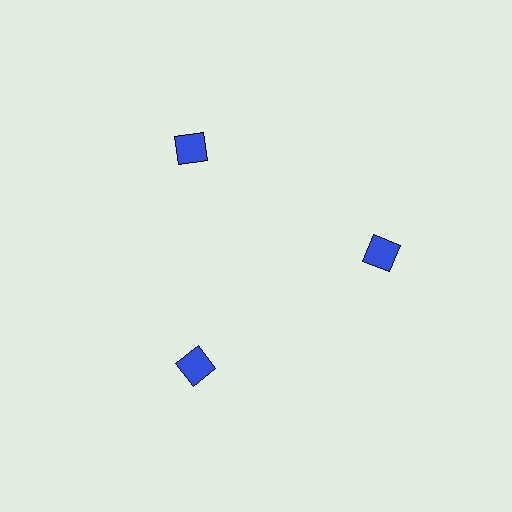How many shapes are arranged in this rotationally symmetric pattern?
There are 3 shapes, arranged in 3 groups of 1.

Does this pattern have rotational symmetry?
Yes, this pattern has 3-fold rotational symmetry. It looks the same after rotating 120 degrees around the center.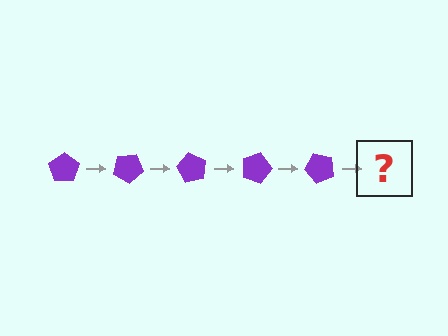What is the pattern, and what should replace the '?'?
The pattern is that the pentagon rotates 30 degrees each step. The '?' should be a purple pentagon rotated 150 degrees.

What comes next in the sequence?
The next element should be a purple pentagon rotated 150 degrees.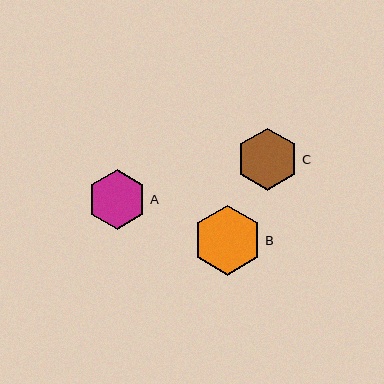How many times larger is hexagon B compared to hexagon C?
Hexagon B is approximately 1.1 times the size of hexagon C.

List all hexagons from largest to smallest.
From largest to smallest: B, C, A.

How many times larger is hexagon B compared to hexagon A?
Hexagon B is approximately 1.2 times the size of hexagon A.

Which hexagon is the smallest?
Hexagon A is the smallest with a size of approximately 59 pixels.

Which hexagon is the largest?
Hexagon B is the largest with a size of approximately 70 pixels.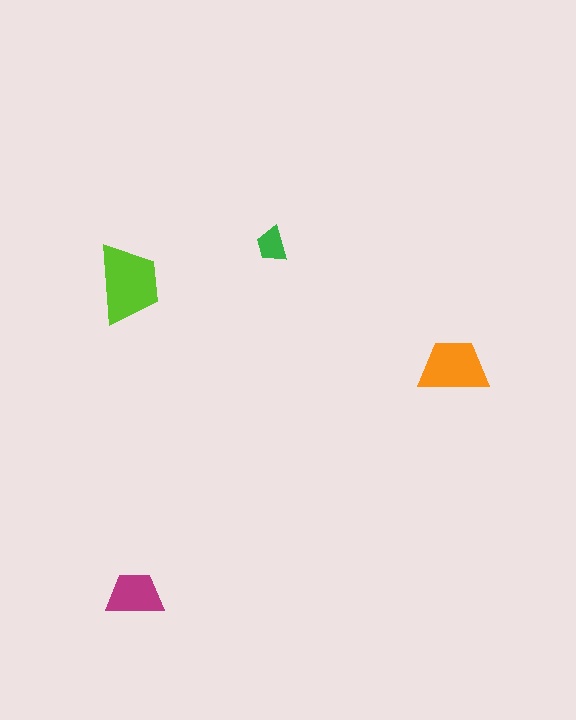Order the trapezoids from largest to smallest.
the lime one, the orange one, the magenta one, the green one.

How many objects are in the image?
There are 4 objects in the image.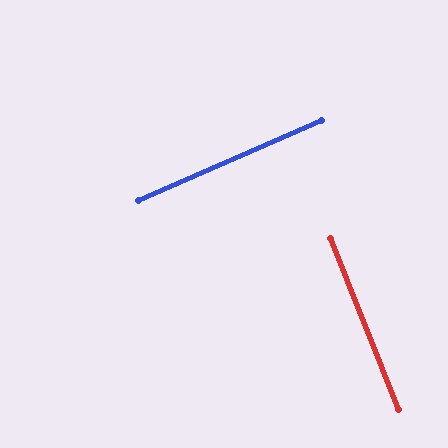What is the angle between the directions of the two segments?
Approximately 88 degrees.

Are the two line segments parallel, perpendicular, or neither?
Perpendicular — they meet at approximately 88°.